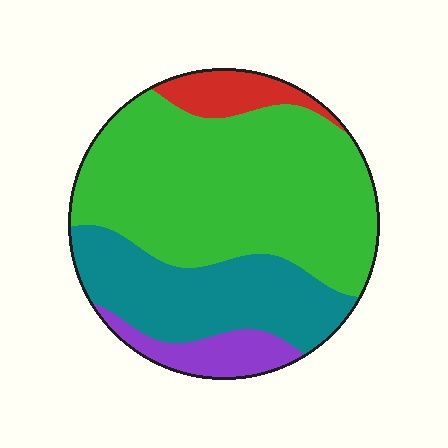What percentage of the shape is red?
Red covers 8% of the shape.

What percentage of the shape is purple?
Purple covers around 10% of the shape.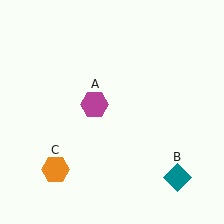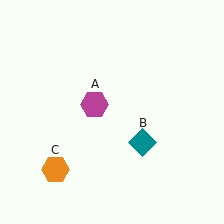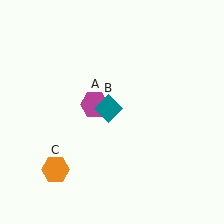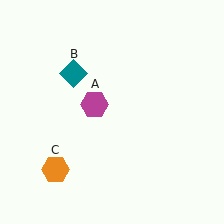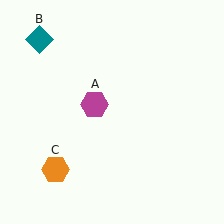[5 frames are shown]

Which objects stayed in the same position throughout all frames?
Magenta hexagon (object A) and orange hexagon (object C) remained stationary.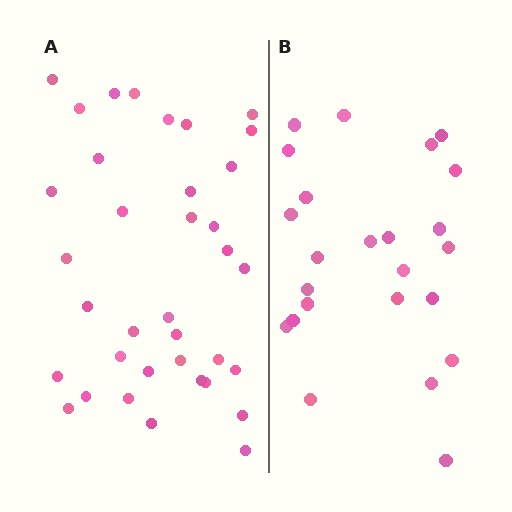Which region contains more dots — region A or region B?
Region A (the left region) has more dots.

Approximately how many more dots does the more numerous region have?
Region A has roughly 12 or so more dots than region B.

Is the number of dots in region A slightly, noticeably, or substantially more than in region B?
Region A has substantially more. The ratio is roughly 1.5 to 1.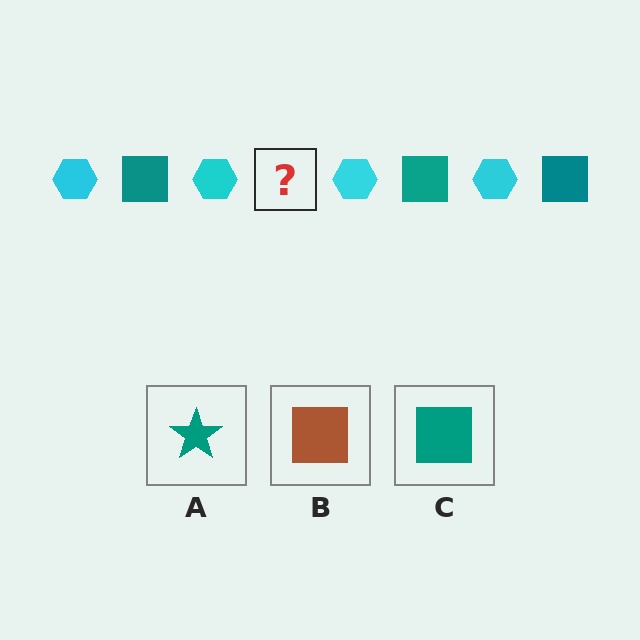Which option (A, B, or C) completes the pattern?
C.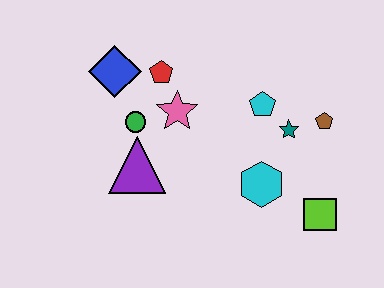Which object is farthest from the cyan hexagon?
The blue diamond is farthest from the cyan hexagon.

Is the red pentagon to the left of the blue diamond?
No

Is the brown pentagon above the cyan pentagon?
No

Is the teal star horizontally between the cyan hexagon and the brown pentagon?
Yes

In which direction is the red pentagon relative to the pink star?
The red pentagon is above the pink star.